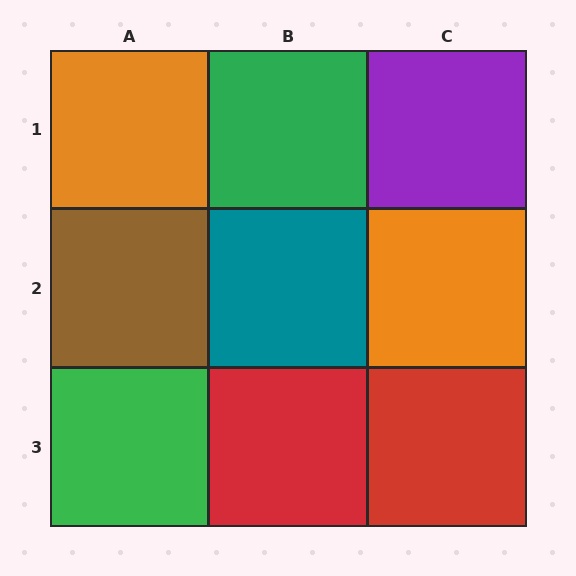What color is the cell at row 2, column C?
Orange.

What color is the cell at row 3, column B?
Red.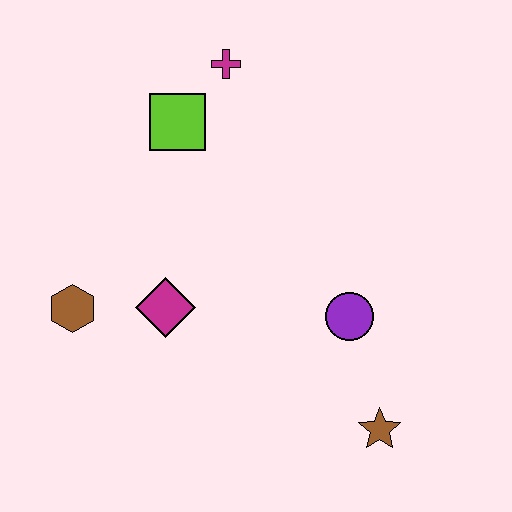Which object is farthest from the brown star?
The magenta cross is farthest from the brown star.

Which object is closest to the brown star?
The purple circle is closest to the brown star.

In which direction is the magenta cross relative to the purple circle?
The magenta cross is above the purple circle.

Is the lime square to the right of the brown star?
No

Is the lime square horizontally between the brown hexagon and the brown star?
Yes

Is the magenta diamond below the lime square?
Yes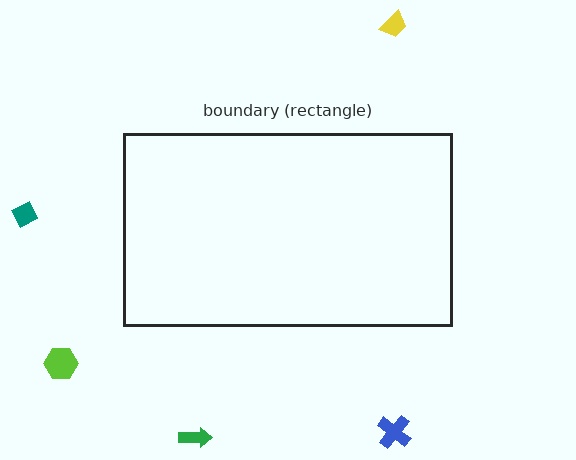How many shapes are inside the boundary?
0 inside, 5 outside.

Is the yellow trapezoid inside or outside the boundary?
Outside.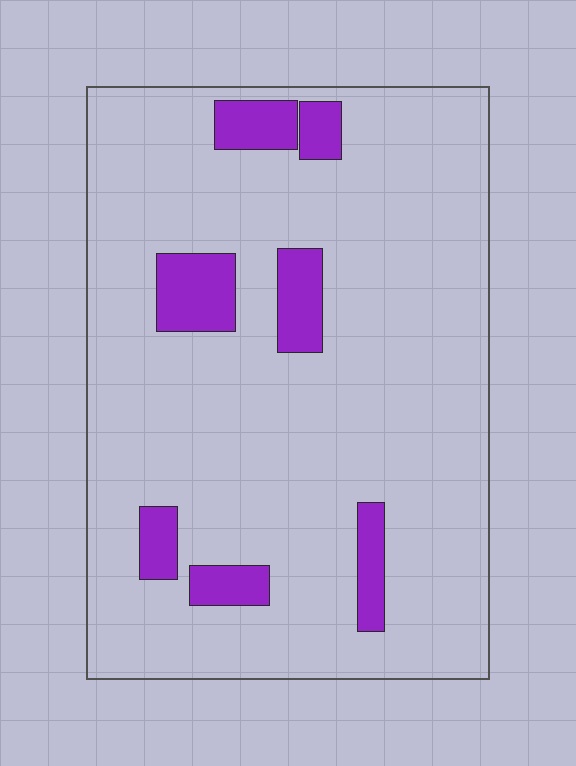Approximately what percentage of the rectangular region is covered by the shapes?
Approximately 10%.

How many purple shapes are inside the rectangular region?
7.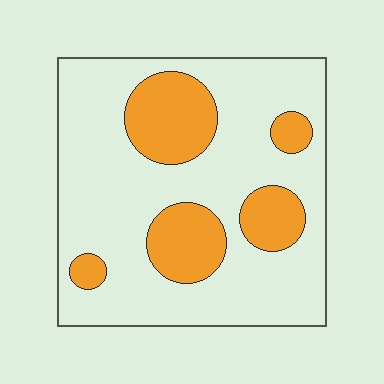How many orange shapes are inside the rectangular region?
5.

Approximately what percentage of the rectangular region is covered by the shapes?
Approximately 25%.